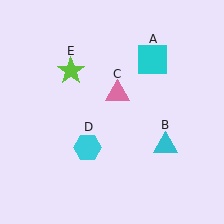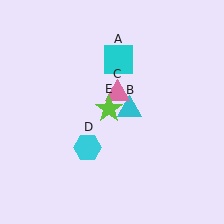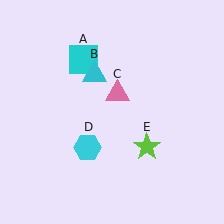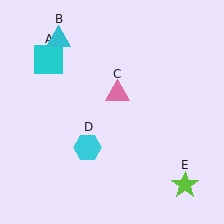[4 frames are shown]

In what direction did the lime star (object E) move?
The lime star (object E) moved down and to the right.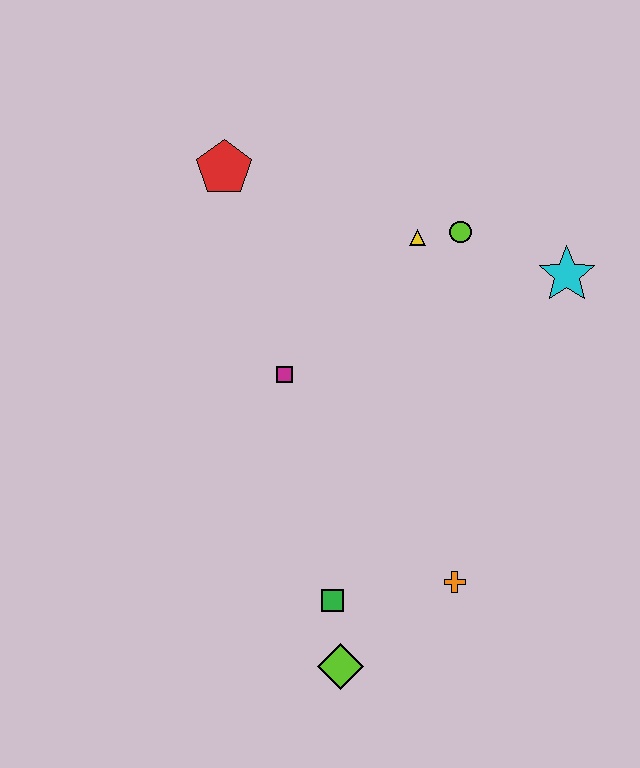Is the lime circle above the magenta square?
Yes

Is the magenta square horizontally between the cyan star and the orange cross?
No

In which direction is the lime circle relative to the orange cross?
The lime circle is above the orange cross.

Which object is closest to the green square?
The lime diamond is closest to the green square.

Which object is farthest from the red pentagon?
The lime diamond is farthest from the red pentagon.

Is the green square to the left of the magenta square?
No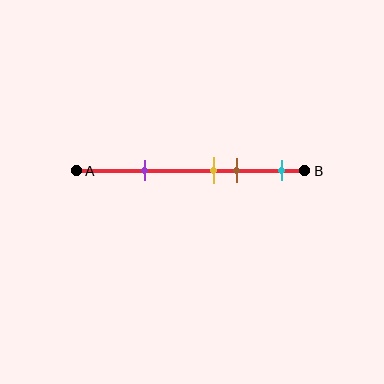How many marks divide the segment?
There are 4 marks dividing the segment.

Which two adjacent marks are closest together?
The yellow and brown marks are the closest adjacent pair.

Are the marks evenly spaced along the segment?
No, the marks are not evenly spaced.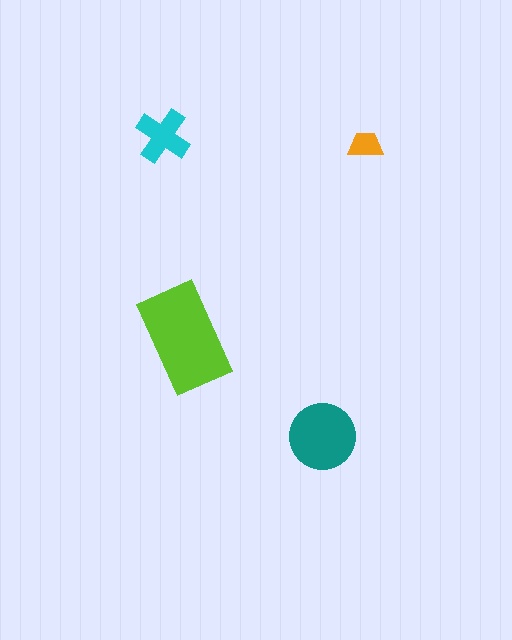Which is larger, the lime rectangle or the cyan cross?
The lime rectangle.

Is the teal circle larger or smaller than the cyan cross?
Larger.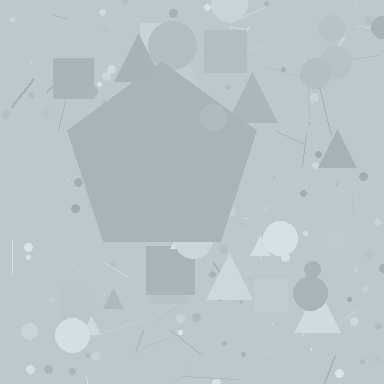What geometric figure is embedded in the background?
A pentagon is embedded in the background.